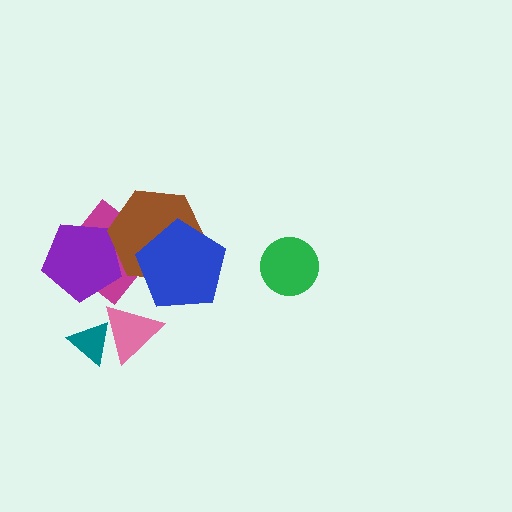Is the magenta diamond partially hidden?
Yes, it is partially covered by another shape.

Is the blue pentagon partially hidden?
No, no other shape covers it.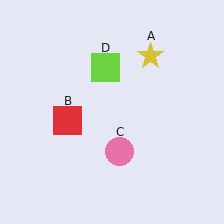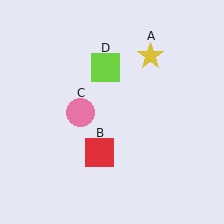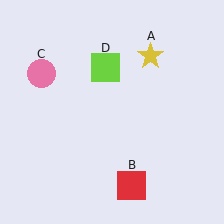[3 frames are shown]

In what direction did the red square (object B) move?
The red square (object B) moved down and to the right.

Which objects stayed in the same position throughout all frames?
Yellow star (object A) and lime square (object D) remained stationary.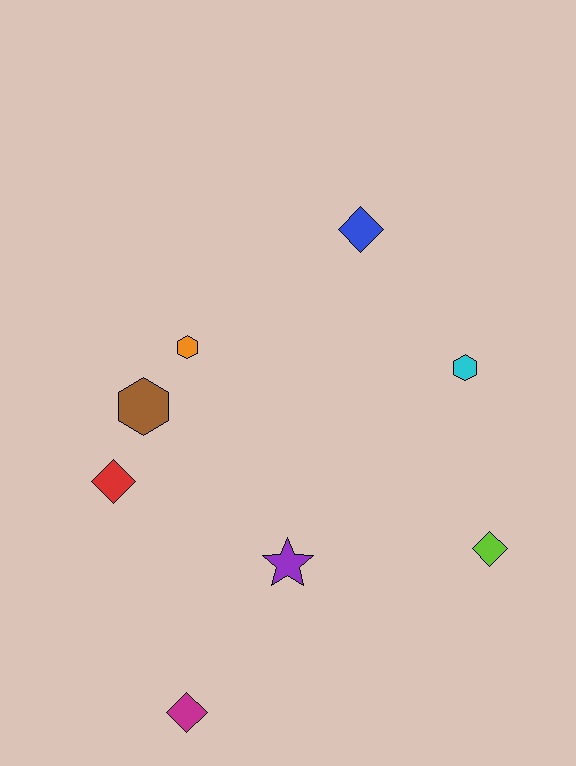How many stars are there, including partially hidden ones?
There is 1 star.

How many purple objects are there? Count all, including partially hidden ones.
There is 1 purple object.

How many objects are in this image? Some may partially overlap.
There are 8 objects.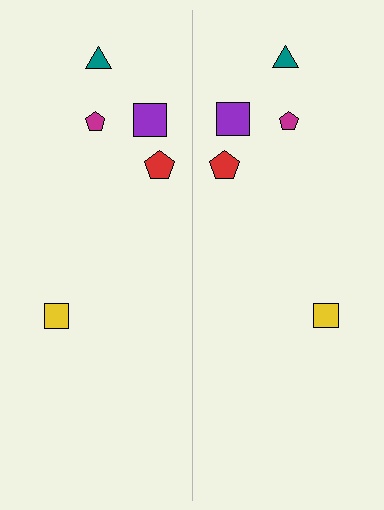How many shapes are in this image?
There are 10 shapes in this image.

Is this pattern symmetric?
Yes, this pattern has bilateral (reflection) symmetry.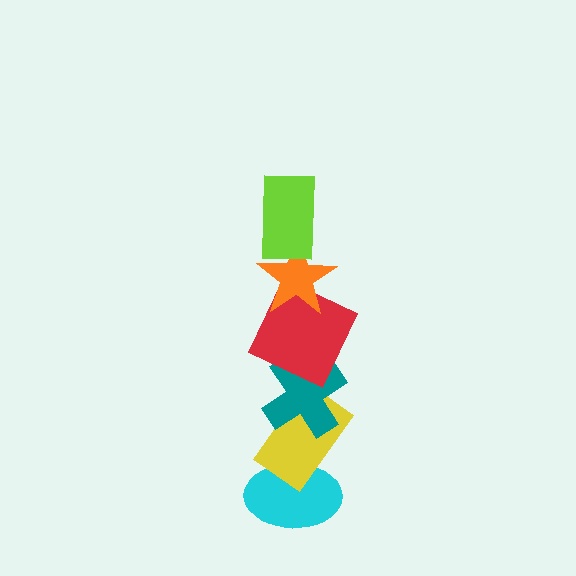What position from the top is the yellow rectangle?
The yellow rectangle is 5th from the top.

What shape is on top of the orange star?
The lime rectangle is on top of the orange star.